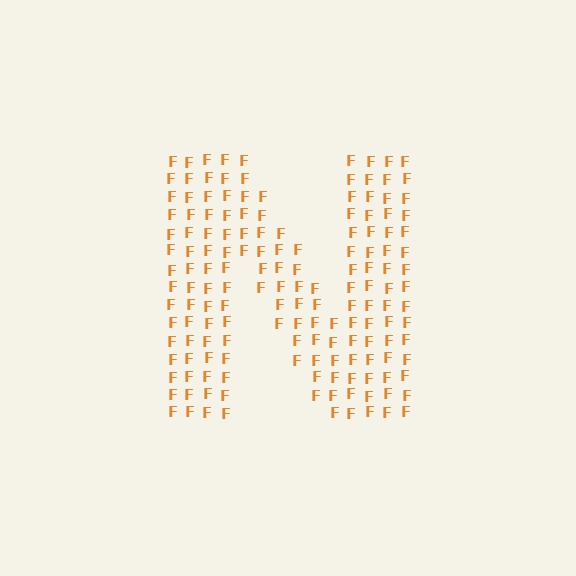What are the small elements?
The small elements are letter F's.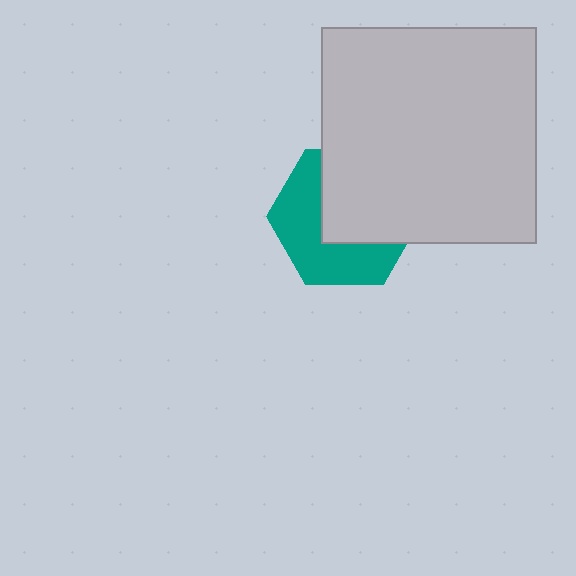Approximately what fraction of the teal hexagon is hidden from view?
Roughly 50% of the teal hexagon is hidden behind the light gray square.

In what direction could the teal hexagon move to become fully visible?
The teal hexagon could move toward the lower-left. That would shift it out from behind the light gray square entirely.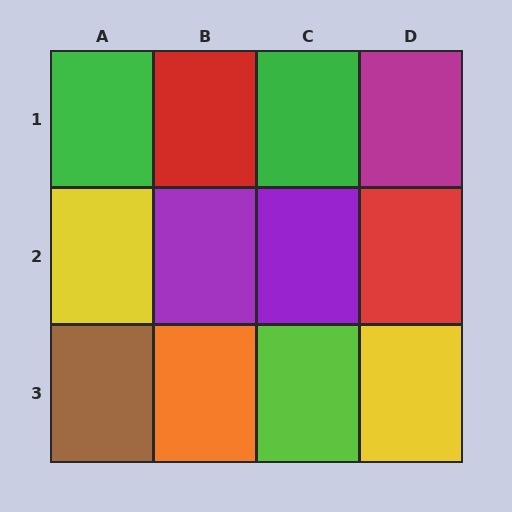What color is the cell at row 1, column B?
Red.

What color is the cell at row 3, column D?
Yellow.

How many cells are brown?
1 cell is brown.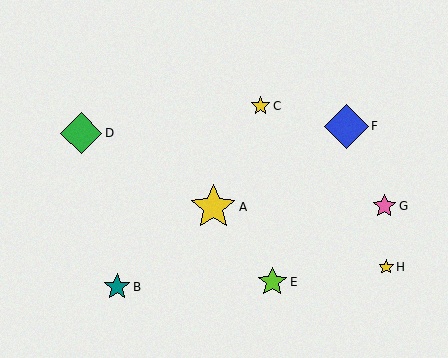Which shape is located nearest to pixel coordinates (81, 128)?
The green diamond (labeled D) at (81, 133) is nearest to that location.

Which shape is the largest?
The yellow star (labeled A) is the largest.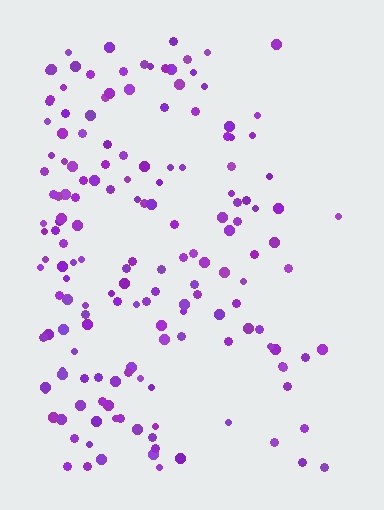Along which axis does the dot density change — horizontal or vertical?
Horizontal.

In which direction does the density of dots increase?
From right to left, with the left side densest.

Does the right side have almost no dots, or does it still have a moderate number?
Still a moderate number, just noticeably fewer than the left.